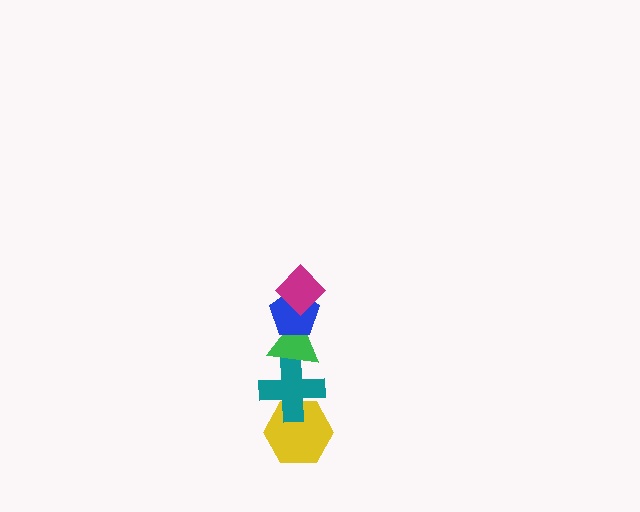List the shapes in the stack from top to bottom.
From top to bottom: the magenta diamond, the blue pentagon, the green triangle, the teal cross, the yellow hexagon.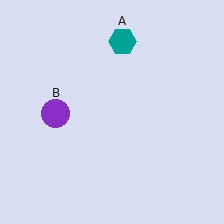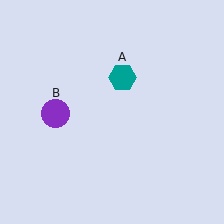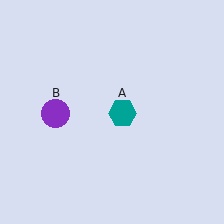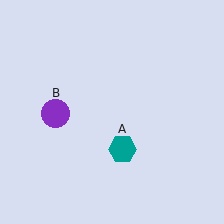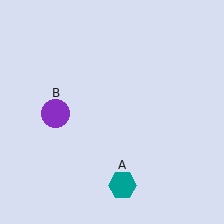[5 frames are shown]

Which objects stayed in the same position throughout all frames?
Purple circle (object B) remained stationary.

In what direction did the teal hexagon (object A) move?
The teal hexagon (object A) moved down.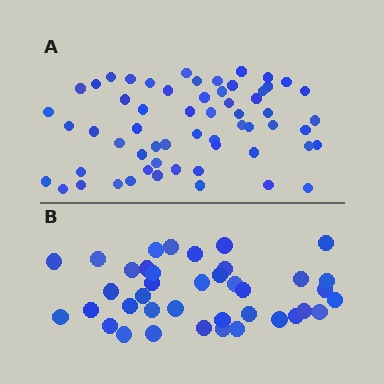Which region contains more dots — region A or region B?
Region A (the top region) has more dots.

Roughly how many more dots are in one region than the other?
Region A has approximately 20 more dots than region B.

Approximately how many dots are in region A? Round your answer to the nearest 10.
About 60 dots. (The exact count is 59, which rounds to 60.)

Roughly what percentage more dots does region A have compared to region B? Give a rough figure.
About 50% more.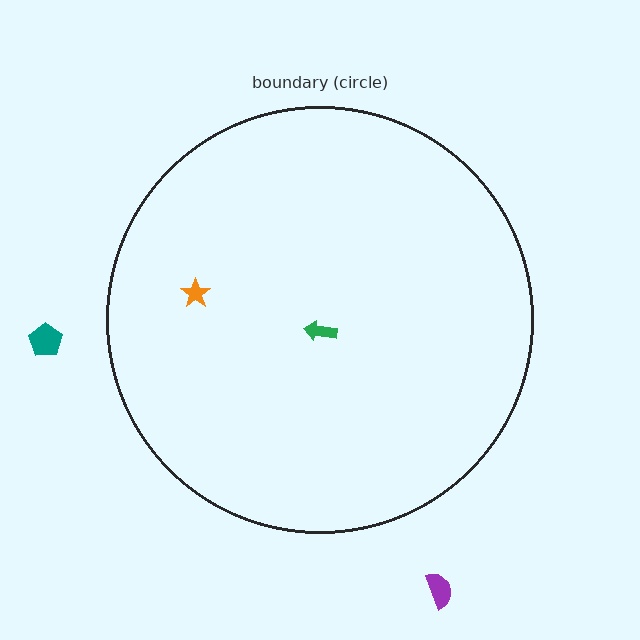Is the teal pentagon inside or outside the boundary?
Outside.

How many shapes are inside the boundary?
2 inside, 2 outside.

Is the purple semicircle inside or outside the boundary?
Outside.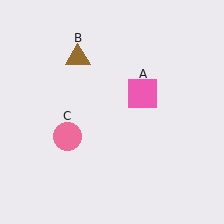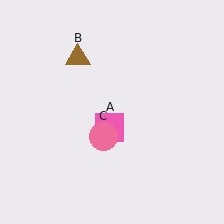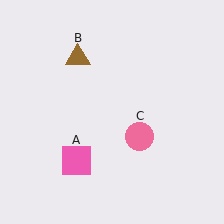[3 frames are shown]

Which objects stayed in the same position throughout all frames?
Brown triangle (object B) remained stationary.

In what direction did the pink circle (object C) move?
The pink circle (object C) moved right.